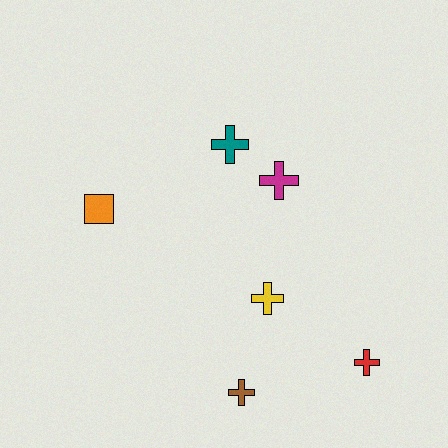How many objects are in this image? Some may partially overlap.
There are 6 objects.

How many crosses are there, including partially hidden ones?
There are 5 crosses.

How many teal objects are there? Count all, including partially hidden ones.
There is 1 teal object.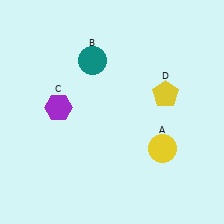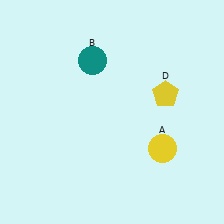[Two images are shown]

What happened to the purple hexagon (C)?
The purple hexagon (C) was removed in Image 2. It was in the top-left area of Image 1.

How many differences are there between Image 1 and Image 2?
There is 1 difference between the two images.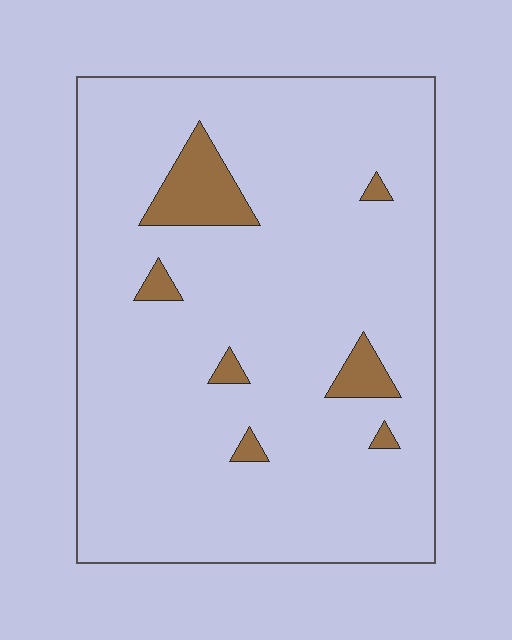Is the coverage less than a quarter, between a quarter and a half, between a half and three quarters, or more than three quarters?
Less than a quarter.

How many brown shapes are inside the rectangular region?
7.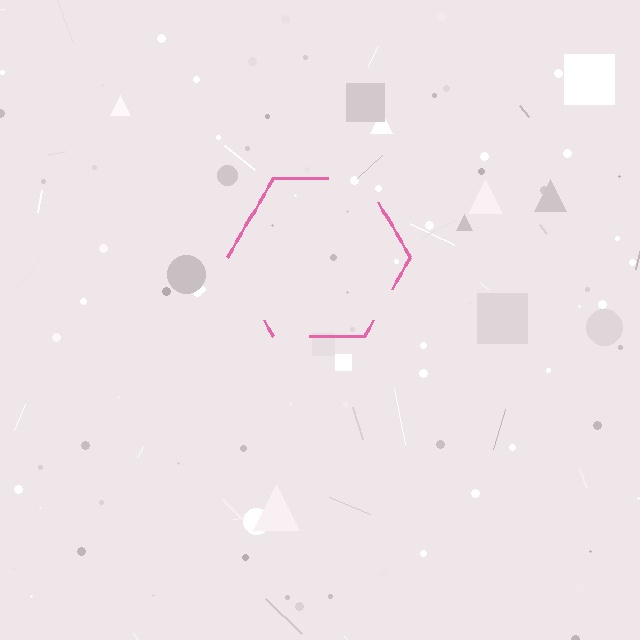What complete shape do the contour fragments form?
The contour fragments form a hexagon.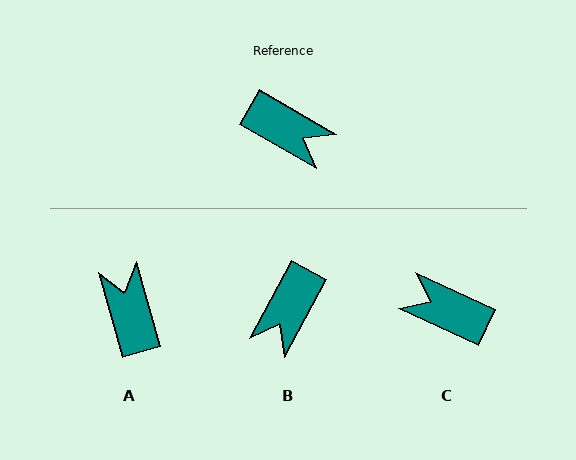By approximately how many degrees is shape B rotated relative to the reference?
Approximately 88 degrees clockwise.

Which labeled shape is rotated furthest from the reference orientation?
C, about 175 degrees away.